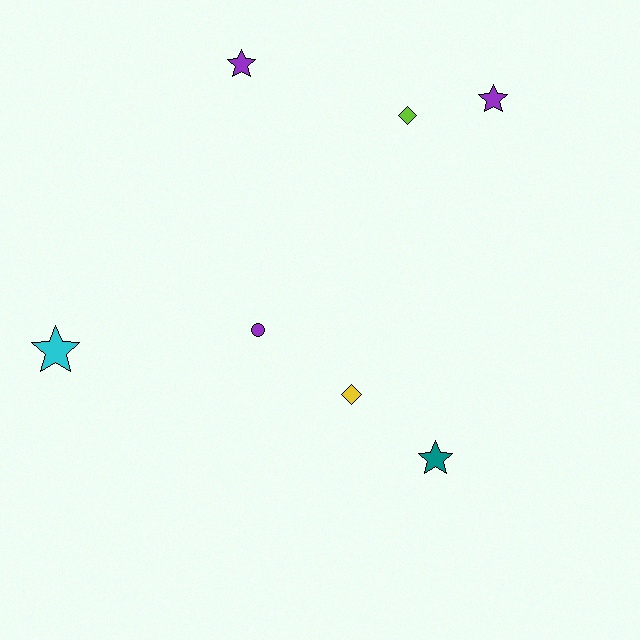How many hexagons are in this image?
There are no hexagons.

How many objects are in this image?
There are 7 objects.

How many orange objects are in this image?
There are no orange objects.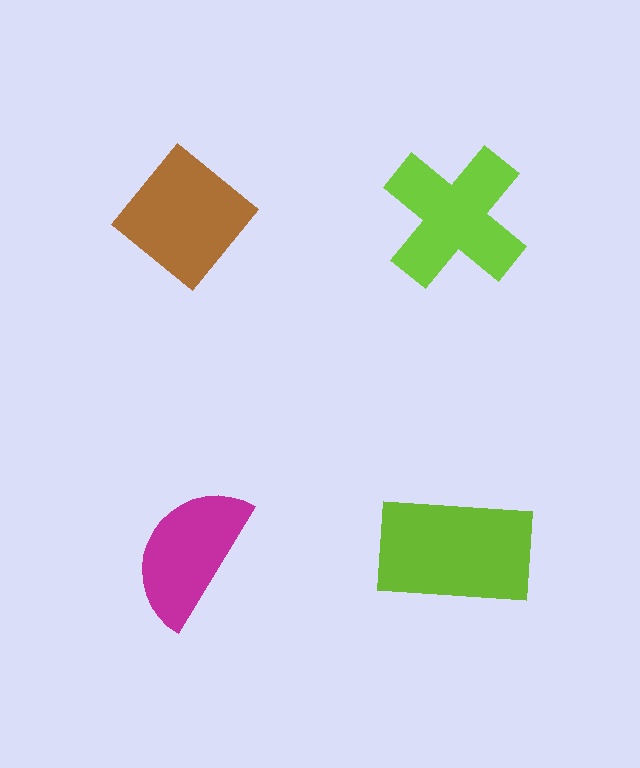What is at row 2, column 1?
A magenta semicircle.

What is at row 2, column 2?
A lime rectangle.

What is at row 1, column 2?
A lime cross.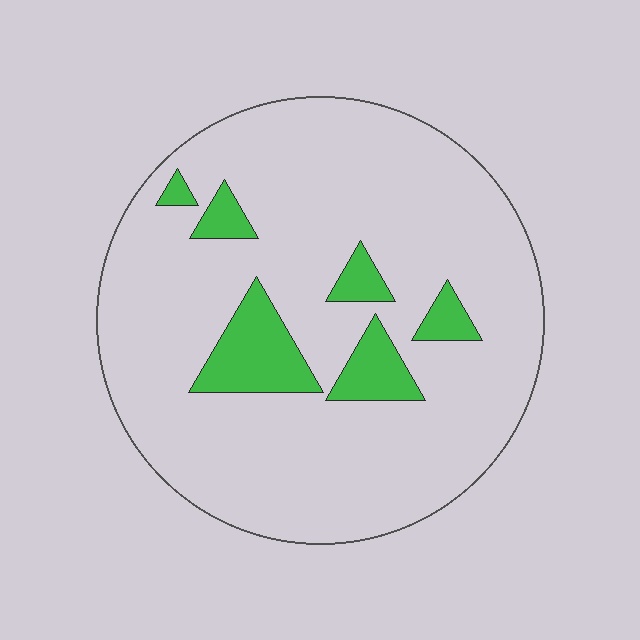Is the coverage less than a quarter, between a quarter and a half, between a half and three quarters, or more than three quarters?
Less than a quarter.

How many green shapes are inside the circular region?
6.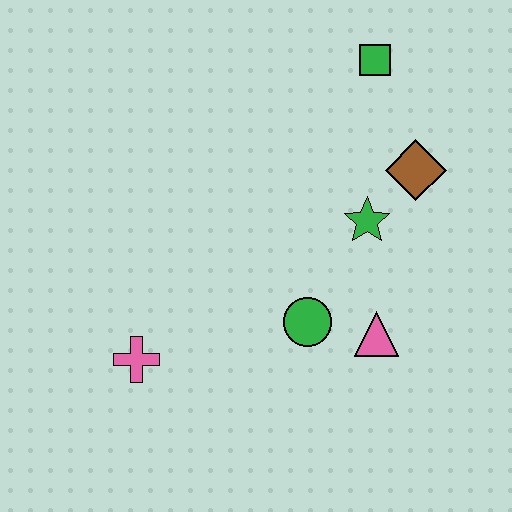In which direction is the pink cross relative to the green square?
The pink cross is below the green square.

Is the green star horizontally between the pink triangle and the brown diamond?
No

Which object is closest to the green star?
The brown diamond is closest to the green star.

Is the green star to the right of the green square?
No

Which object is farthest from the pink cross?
The green square is farthest from the pink cross.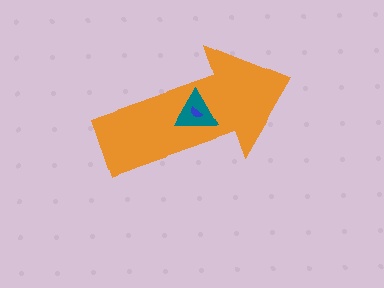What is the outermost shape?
The orange arrow.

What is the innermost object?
The blue semicircle.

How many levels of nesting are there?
3.